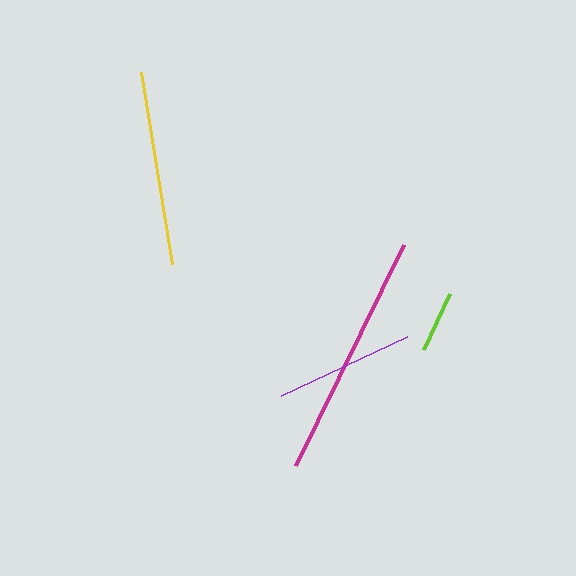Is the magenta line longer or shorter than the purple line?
The magenta line is longer than the purple line.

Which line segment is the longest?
The magenta line is the longest at approximately 246 pixels.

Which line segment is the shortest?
The lime line is the shortest at approximately 61 pixels.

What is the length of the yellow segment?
The yellow segment is approximately 195 pixels long.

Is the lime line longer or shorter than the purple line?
The purple line is longer than the lime line.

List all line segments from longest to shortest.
From longest to shortest: magenta, yellow, purple, lime.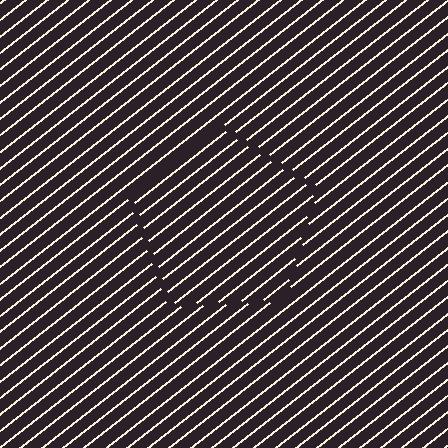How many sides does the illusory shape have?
5 sides — the line-ends trace a pentagon.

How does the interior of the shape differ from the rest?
The interior of the shape contains the same grating, shifted by half a period — the contour is defined by the phase discontinuity where line-ends from the inner and outer gratings abut.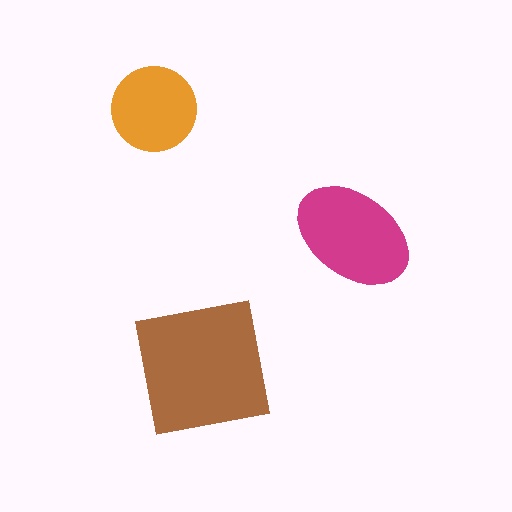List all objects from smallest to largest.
The orange circle, the magenta ellipse, the brown square.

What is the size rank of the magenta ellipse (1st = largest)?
2nd.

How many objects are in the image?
There are 3 objects in the image.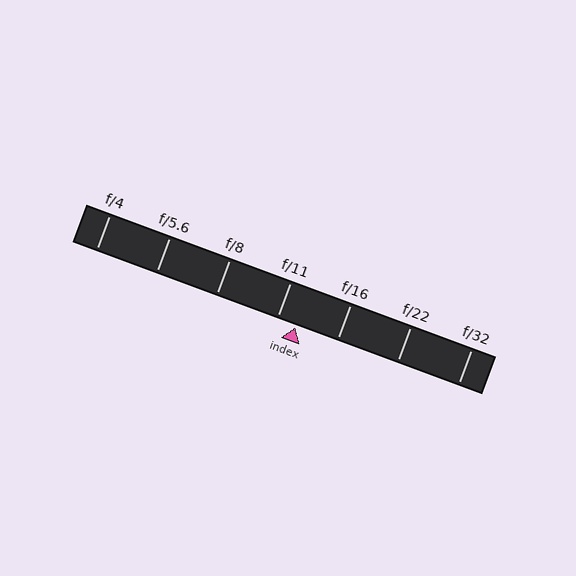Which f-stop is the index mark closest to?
The index mark is closest to f/11.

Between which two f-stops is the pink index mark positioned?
The index mark is between f/11 and f/16.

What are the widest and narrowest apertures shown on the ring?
The widest aperture shown is f/4 and the narrowest is f/32.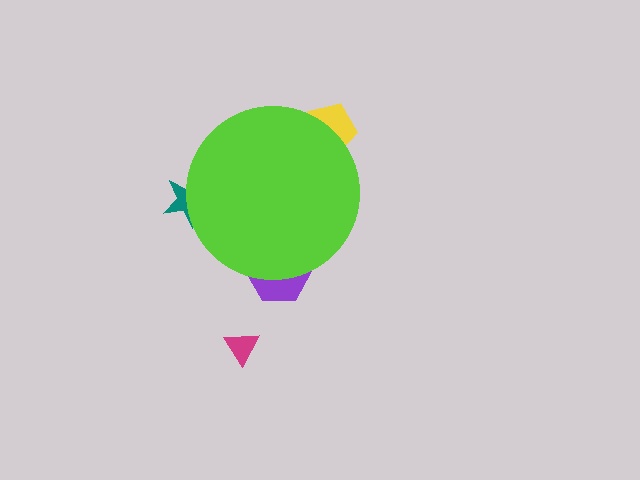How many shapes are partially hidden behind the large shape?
3 shapes are partially hidden.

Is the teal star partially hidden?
Yes, the teal star is partially hidden behind the lime circle.